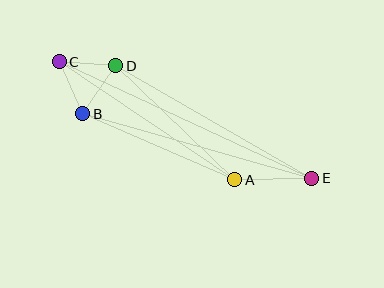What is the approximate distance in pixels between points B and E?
The distance between B and E is approximately 238 pixels.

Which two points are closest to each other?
Points C and D are closest to each other.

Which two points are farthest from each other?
Points C and E are farthest from each other.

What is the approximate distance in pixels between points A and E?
The distance between A and E is approximately 77 pixels.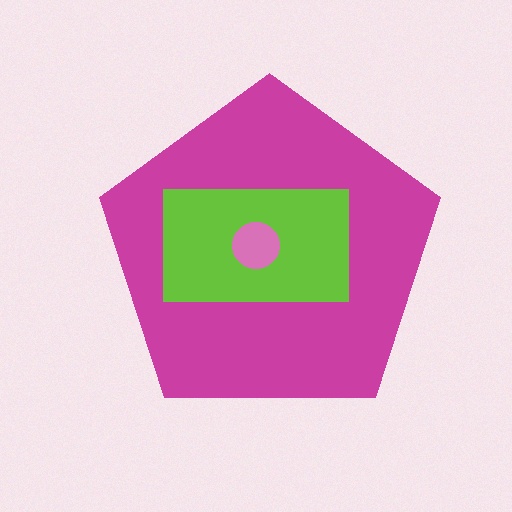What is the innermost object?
The pink circle.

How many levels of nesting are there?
3.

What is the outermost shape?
The magenta pentagon.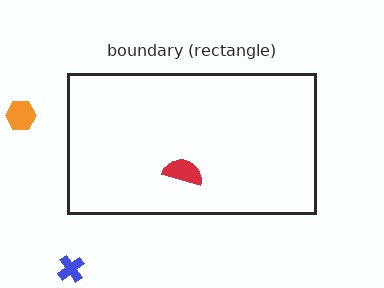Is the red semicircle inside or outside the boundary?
Inside.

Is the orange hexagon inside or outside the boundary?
Outside.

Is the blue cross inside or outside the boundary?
Outside.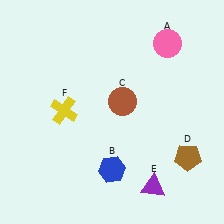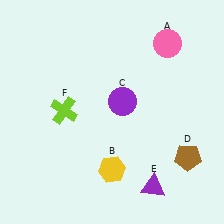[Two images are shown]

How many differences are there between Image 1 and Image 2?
There are 3 differences between the two images.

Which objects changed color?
B changed from blue to yellow. C changed from brown to purple. F changed from yellow to lime.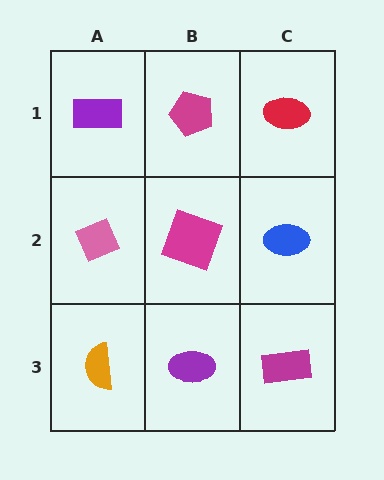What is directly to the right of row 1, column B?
A red ellipse.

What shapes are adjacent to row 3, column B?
A magenta square (row 2, column B), an orange semicircle (row 3, column A), a magenta rectangle (row 3, column C).